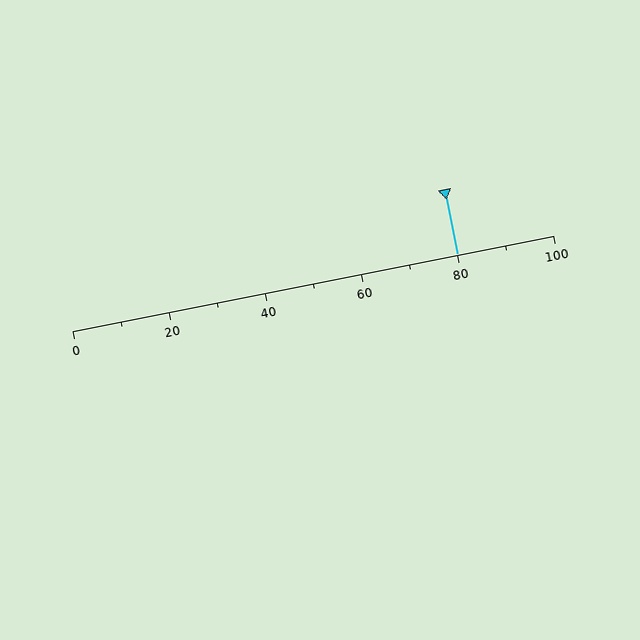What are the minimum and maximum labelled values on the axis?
The axis runs from 0 to 100.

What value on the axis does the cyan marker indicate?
The marker indicates approximately 80.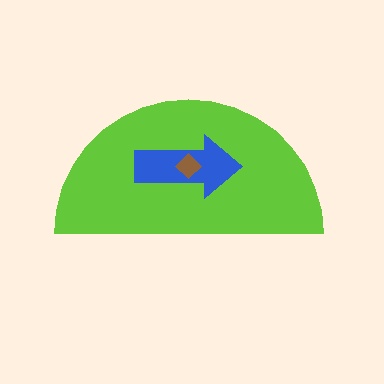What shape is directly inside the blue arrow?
The brown diamond.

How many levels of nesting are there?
3.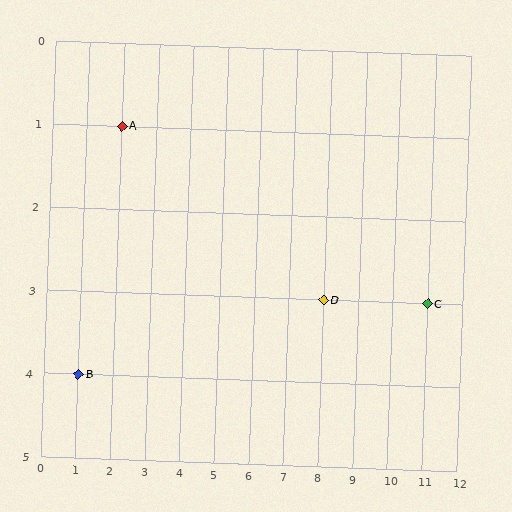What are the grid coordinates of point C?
Point C is at grid coordinates (11, 3).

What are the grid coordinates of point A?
Point A is at grid coordinates (2, 1).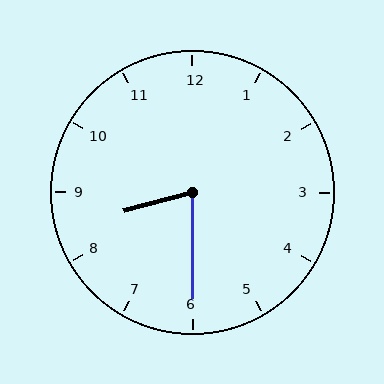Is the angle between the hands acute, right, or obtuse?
It is acute.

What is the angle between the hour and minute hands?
Approximately 75 degrees.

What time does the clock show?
8:30.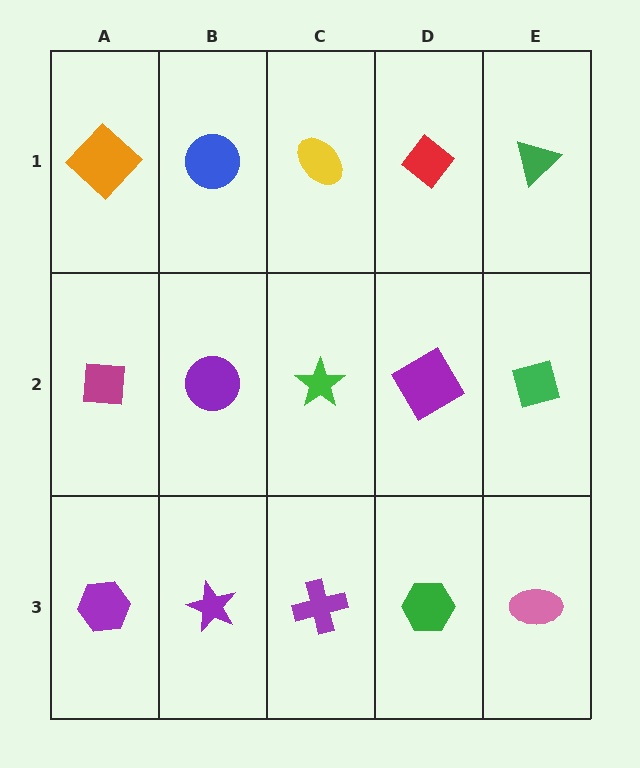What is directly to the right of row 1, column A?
A blue circle.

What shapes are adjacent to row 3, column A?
A magenta square (row 2, column A), a purple star (row 3, column B).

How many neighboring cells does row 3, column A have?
2.